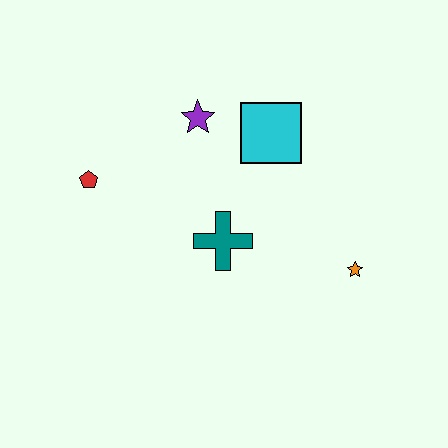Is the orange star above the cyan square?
No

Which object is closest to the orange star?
The teal cross is closest to the orange star.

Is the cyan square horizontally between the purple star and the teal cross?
No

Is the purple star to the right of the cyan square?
No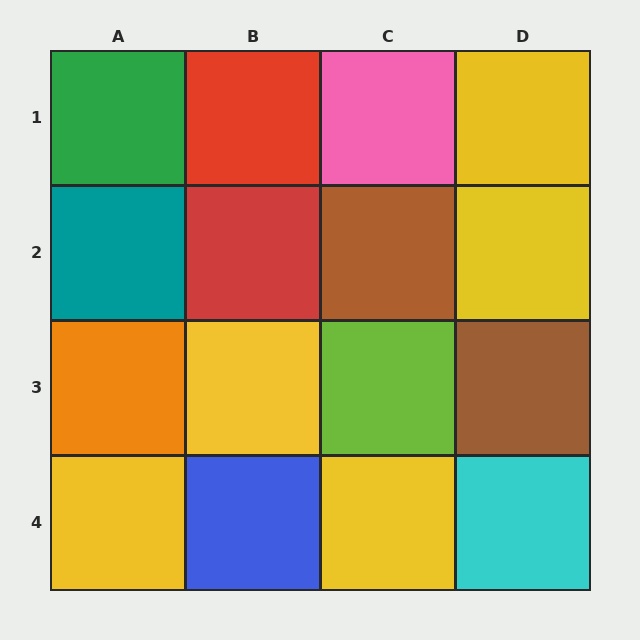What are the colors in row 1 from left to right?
Green, red, pink, yellow.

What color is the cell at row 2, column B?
Red.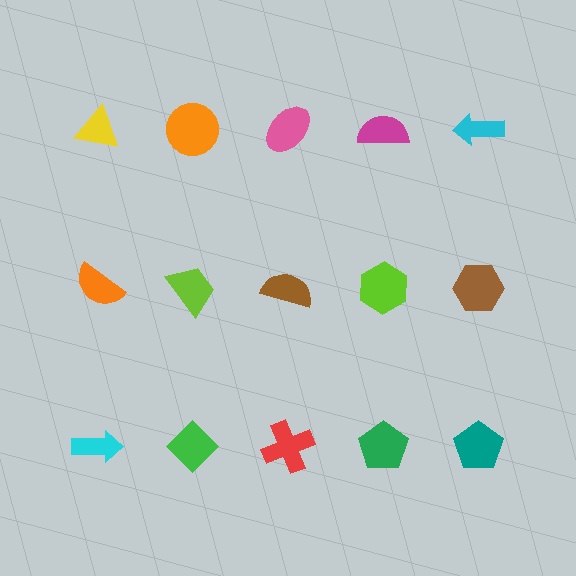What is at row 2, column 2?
A lime trapezoid.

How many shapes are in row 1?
5 shapes.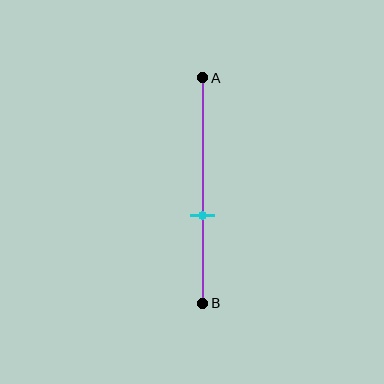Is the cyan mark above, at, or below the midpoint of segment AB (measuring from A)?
The cyan mark is below the midpoint of segment AB.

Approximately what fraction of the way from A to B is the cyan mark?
The cyan mark is approximately 60% of the way from A to B.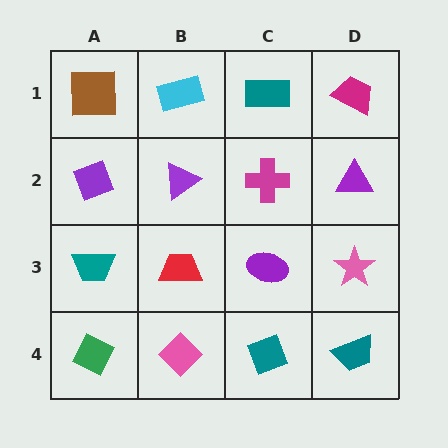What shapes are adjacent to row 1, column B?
A purple triangle (row 2, column B), a brown square (row 1, column A), a teal rectangle (row 1, column C).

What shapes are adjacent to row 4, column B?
A red trapezoid (row 3, column B), a green diamond (row 4, column A), a teal diamond (row 4, column C).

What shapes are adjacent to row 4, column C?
A purple ellipse (row 3, column C), a pink diamond (row 4, column B), a teal trapezoid (row 4, column D).